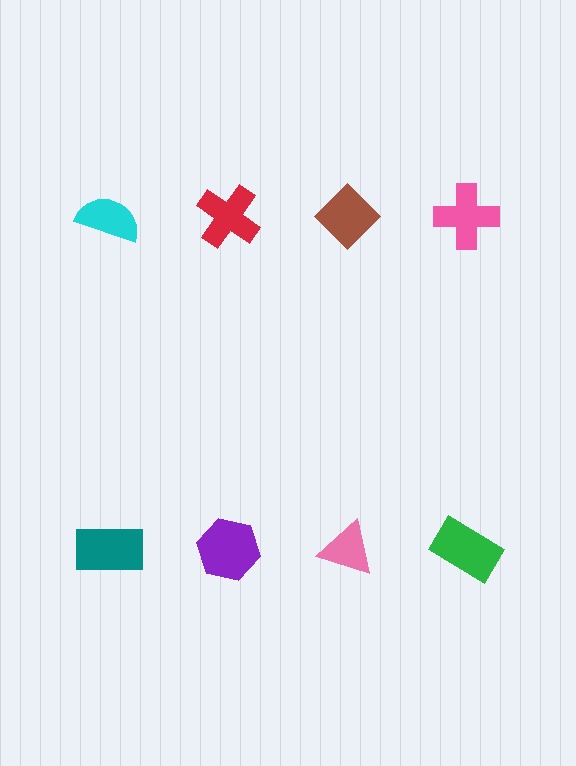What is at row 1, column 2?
A red cross.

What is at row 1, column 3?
A brown diamond.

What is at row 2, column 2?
A purple hexagon.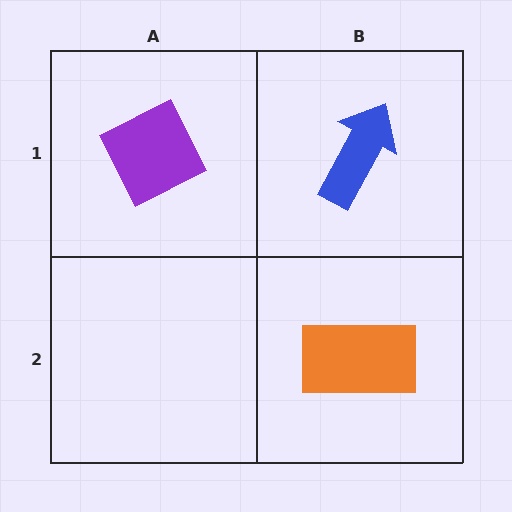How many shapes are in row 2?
1 shape.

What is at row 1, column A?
A purple diamond.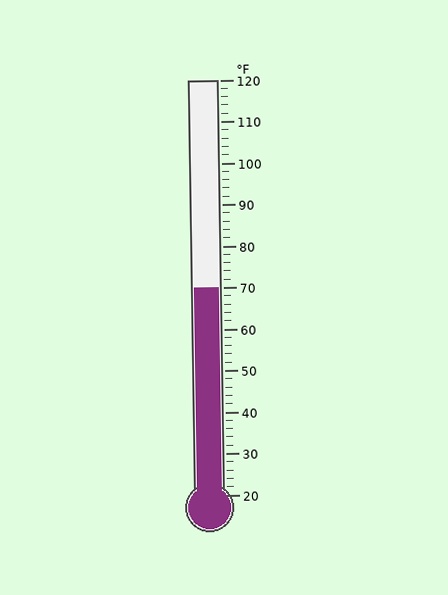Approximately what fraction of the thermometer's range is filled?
The thermometer is filled to approximately 50% of its range.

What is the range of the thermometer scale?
The thermometer scale ranges from 20°F to 120°F.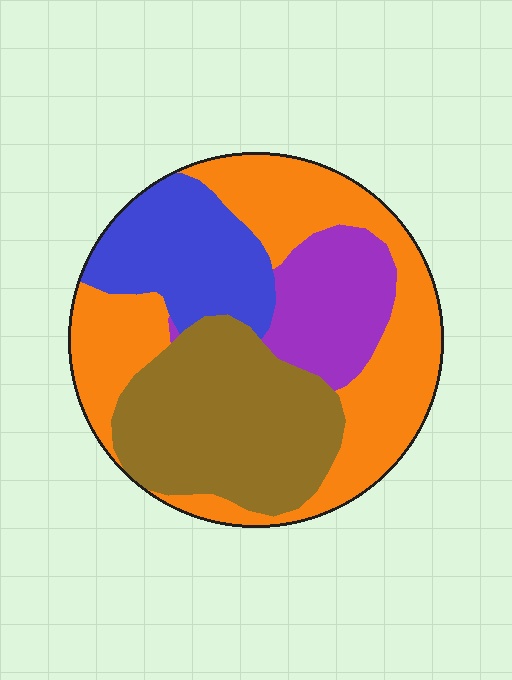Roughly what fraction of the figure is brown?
Brown covers roughly 30% of the figure.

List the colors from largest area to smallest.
From largest to smallest: orange, brown, blue, purple.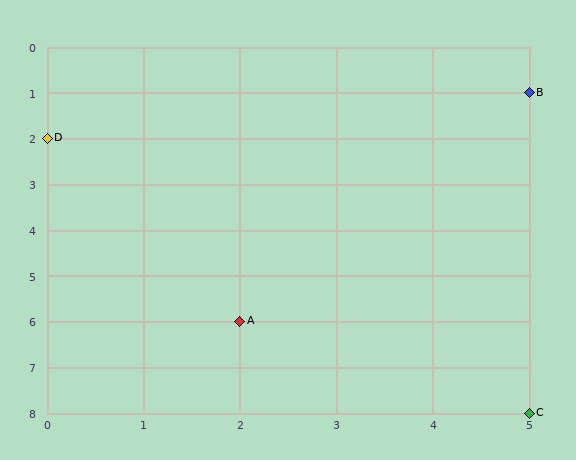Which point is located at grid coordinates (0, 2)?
Point D is at (0, 2).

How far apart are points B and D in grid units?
Points B and D are 5 columns and 1 row apart (about 5.1 grid units diagonally).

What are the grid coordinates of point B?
Point B is at grid coordinates (5, 1).